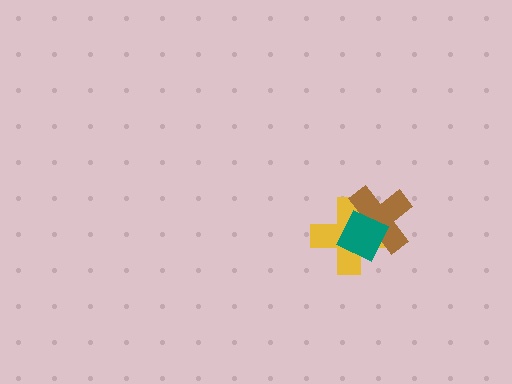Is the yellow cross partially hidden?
Yes, it is partially covered by another shape.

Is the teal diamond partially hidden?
No, no other shape covers it.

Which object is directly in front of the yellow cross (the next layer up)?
The brown cross is directly in front of the yellow cross.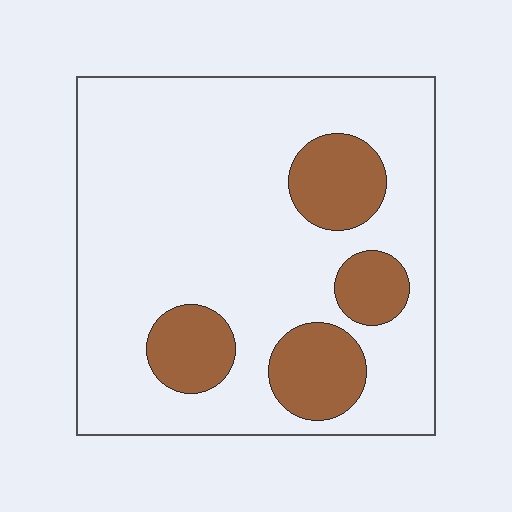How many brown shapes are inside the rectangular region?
4.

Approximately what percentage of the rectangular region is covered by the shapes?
Approximately 20%.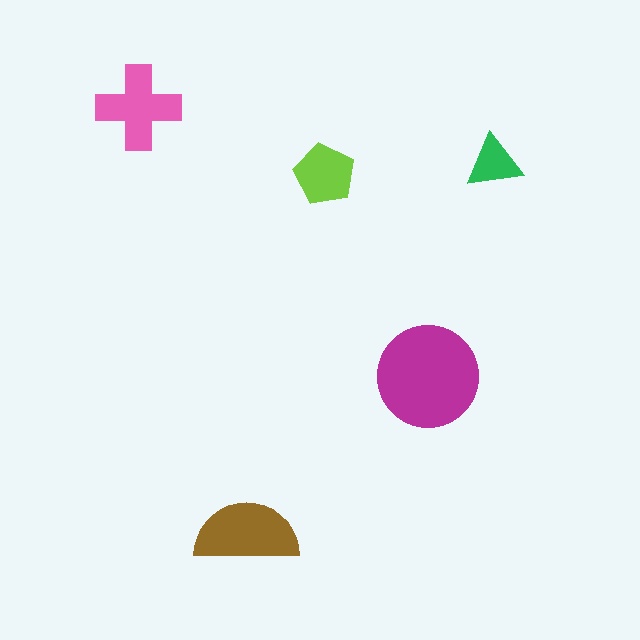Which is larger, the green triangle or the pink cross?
The pink cross.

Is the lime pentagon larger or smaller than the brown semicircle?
Smaller.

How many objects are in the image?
There are 5 objects in the image.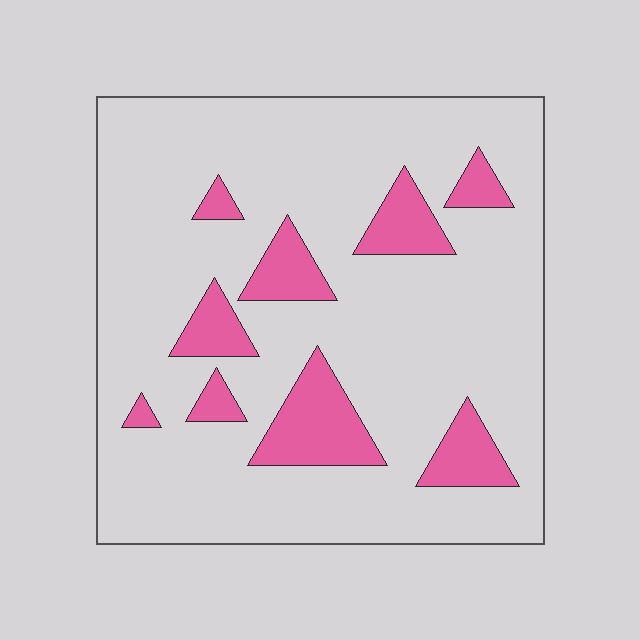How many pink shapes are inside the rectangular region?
9.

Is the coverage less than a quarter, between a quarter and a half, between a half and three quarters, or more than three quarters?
Less than a quarter.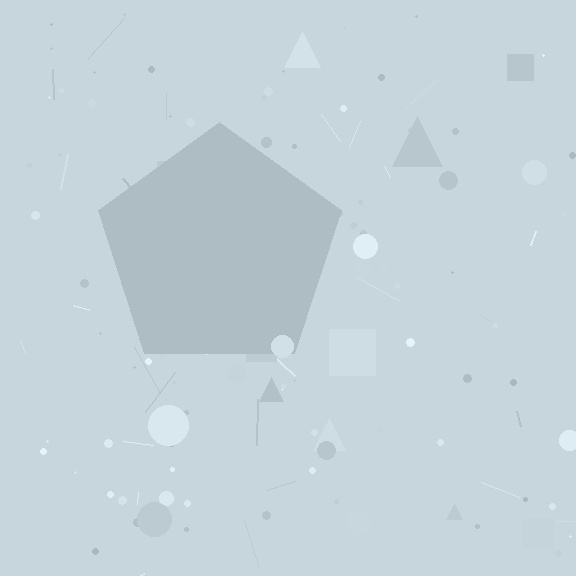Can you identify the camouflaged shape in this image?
The camouflaged shape is a pentagon.